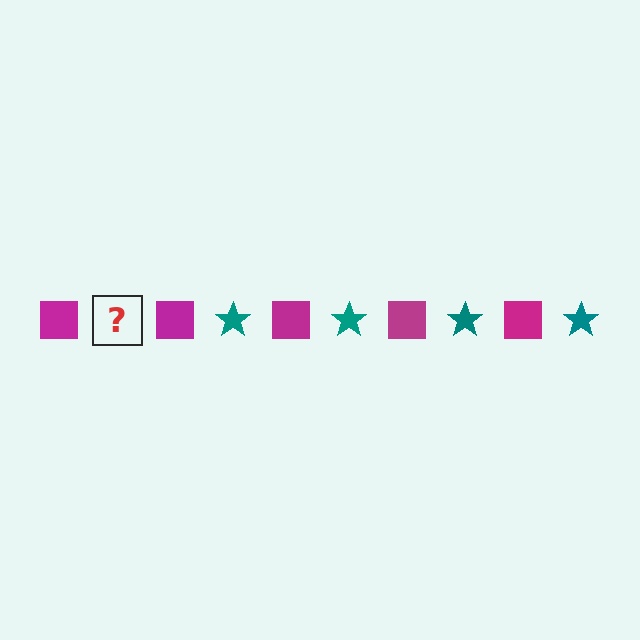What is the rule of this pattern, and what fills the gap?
The rule is that the pattern alternates between magenta square and teal star. The gap should be filled with a teal star.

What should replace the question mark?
The question mark should be replaced with a teal star.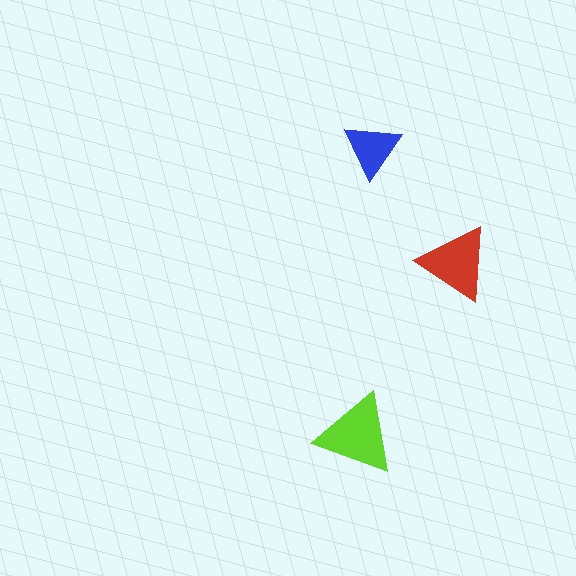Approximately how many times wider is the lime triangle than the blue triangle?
About 1.5 times wider.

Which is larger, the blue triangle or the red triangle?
The red one.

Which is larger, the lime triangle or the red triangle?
The lime one.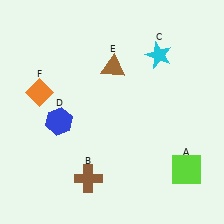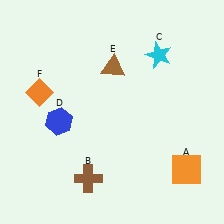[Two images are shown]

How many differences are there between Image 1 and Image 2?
There is 1 difference between the two images.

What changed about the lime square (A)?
In Image 1, A is lime. In Image 2, it changed to orange.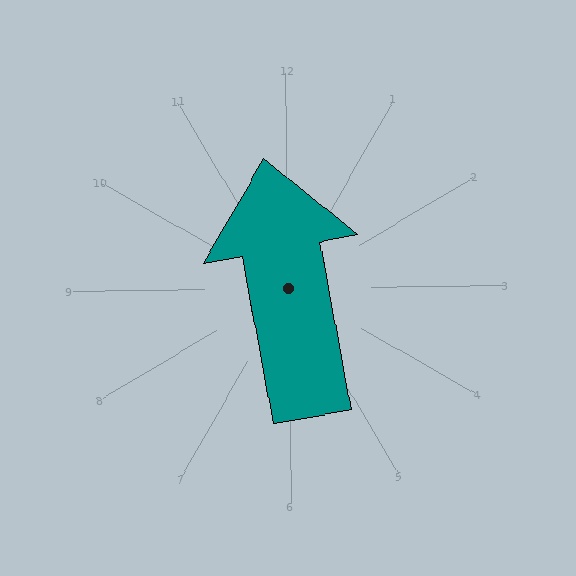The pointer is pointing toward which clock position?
Roughly 12 o'clock.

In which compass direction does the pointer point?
North.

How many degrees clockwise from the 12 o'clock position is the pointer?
Approximately 350 degrees.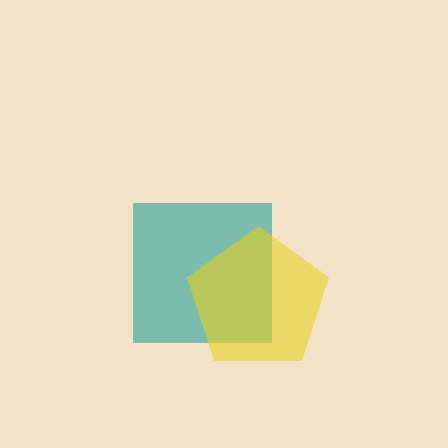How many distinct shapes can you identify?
There are 2 distinct shapes: a teal square, a yellow pentagon.